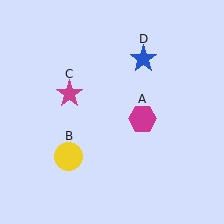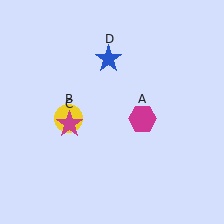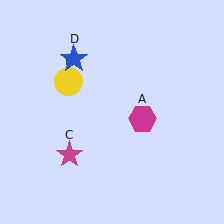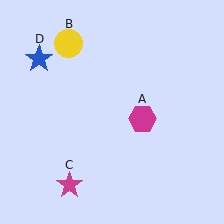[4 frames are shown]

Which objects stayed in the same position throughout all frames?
Magenta hexagon (object A) remained stationary.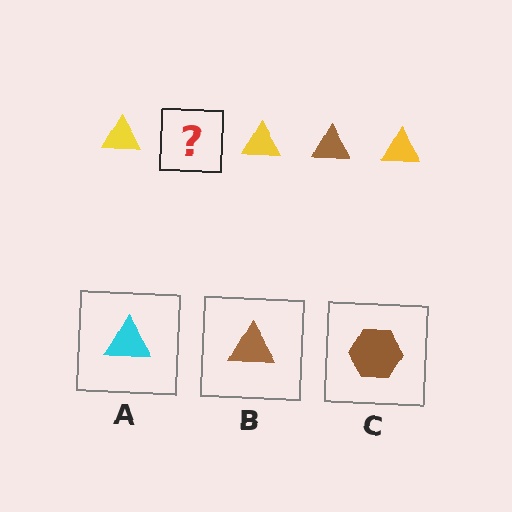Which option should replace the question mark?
Option B.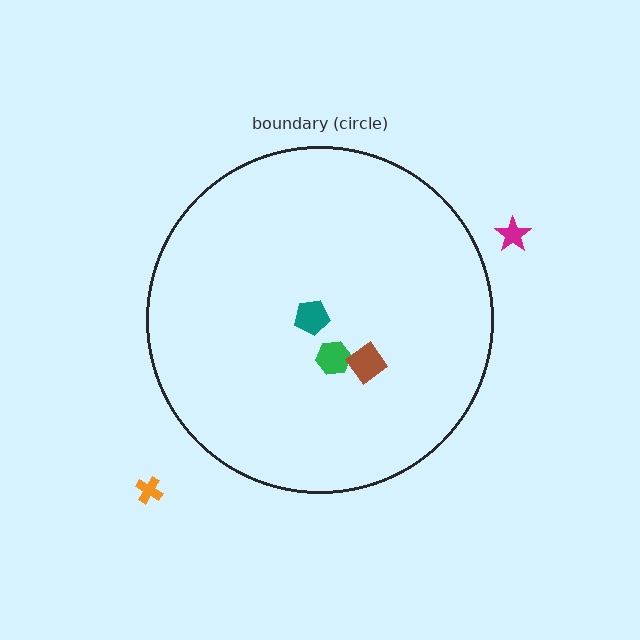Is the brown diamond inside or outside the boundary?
Inside.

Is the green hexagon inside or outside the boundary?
Inside.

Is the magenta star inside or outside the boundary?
Outside.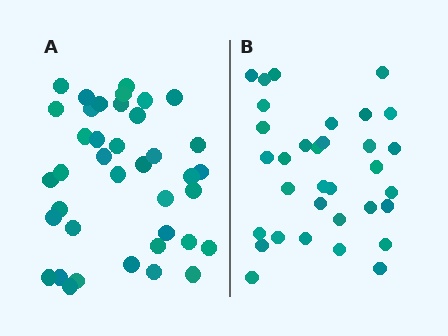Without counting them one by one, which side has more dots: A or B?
Region A (the left region) has more dots.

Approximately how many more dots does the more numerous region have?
Region A has about 6 more dots than region B.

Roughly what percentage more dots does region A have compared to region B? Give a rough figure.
About 20% more.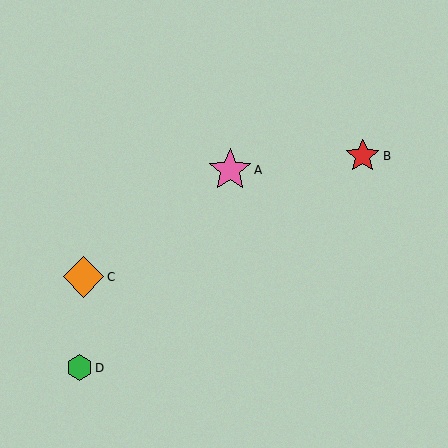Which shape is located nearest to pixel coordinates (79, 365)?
The green hexagon (labeled D) at (79, 368) is nearest to that location.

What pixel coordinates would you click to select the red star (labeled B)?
Click at (363, 156) to select the red star B.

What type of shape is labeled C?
Shape C is an orange diamond.